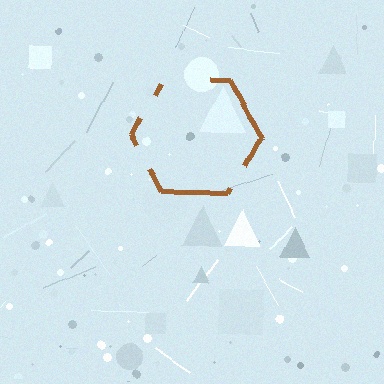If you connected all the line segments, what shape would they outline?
They would outline a hexagon.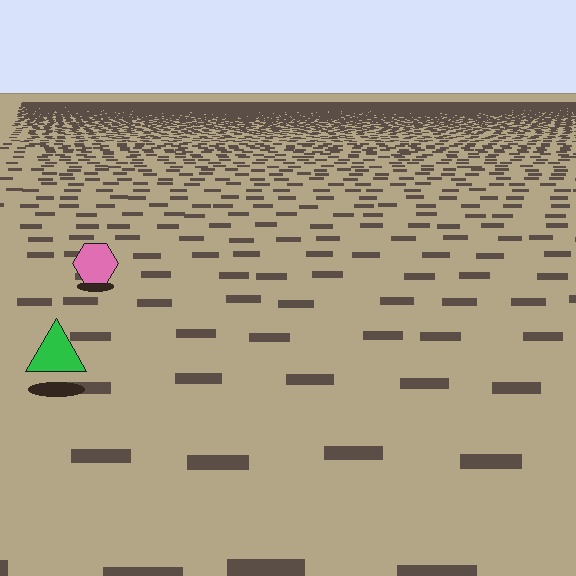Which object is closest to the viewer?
The green triangle is closest. The texture marks near it are larger and more spread out.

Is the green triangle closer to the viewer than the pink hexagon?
Yes. The green triangle is closer — you can tell from the texture gradient: the ground texture is coarser near it.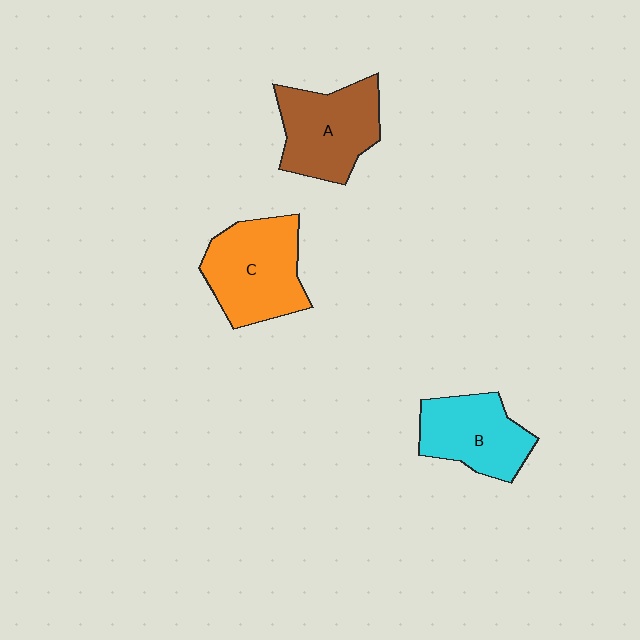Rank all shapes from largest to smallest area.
From largest to smallest: C (orange), A (brown), B (cyan).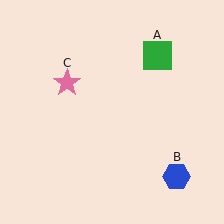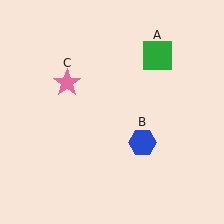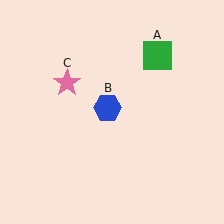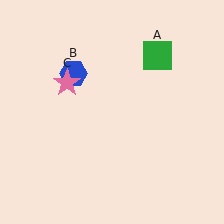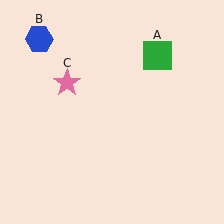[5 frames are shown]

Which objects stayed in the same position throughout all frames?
Green square (object A) and pink star (object C) remained stationary.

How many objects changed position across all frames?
1 object changed position: blue hexagon (object B).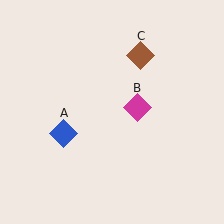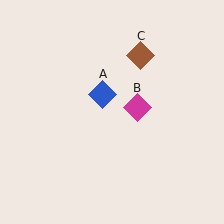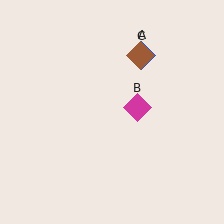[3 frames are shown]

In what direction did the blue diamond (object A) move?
The blue diamond (object A) moved up and to the right.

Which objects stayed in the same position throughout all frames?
Magenta diamond (object B) and brown diamond (object C) remained stationary.